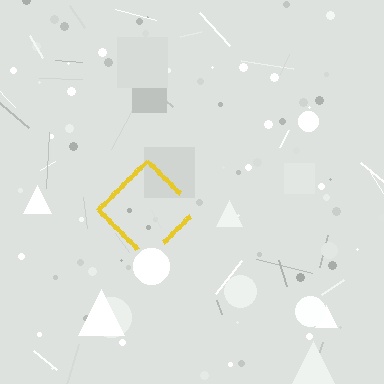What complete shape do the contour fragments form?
The contour fragments form a diamond.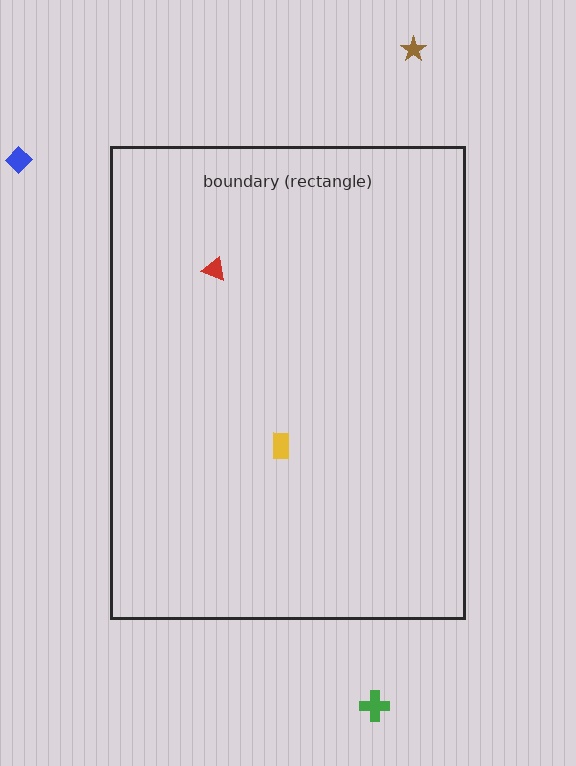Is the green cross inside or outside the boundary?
Outside.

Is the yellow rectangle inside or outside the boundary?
Inside.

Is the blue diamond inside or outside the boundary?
Outside.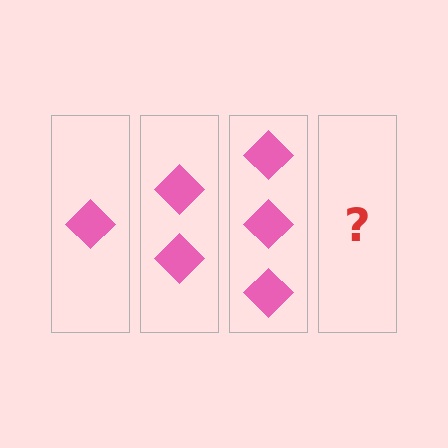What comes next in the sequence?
The next element should be 4 diamonds.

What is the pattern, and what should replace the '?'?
The pattern is that each step adds one more diamond. The '?' should be 4 diamonds.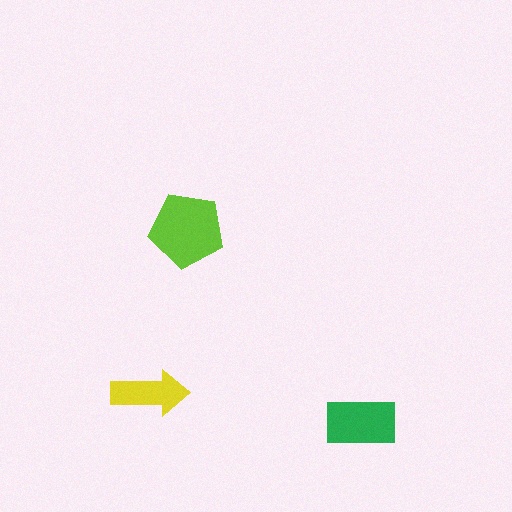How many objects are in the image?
There are 3 objects in the image.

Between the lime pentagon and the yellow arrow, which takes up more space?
The lime pentagon.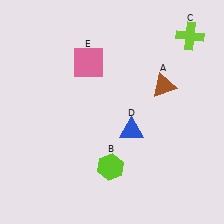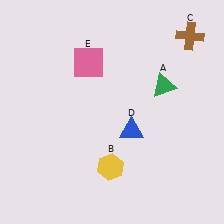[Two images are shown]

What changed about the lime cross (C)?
In Image 1, C is lime. In Image 2, it changed to brown.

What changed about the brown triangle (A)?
In Image 1, A is brown. In Image 2, it changed to green.